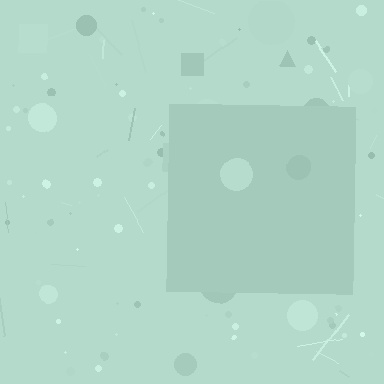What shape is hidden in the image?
A square is hidden in the image.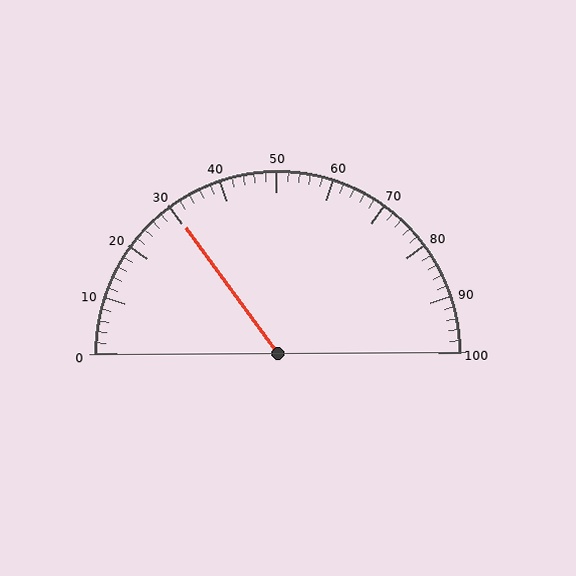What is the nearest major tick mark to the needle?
The nearest major tick mark is 30.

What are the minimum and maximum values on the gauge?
The gauge ranges from 0 to 100.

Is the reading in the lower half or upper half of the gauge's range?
The reading is in the lower half of the range (0 to 100).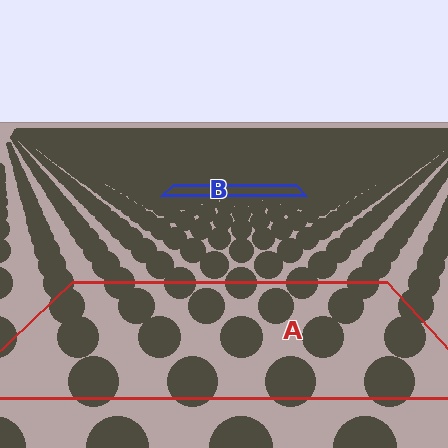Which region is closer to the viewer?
Region A is closer. The texture elements there are larger and more spread out.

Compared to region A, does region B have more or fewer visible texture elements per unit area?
Region B has more texture elements per unit area — they are packed more densely because it is farther away.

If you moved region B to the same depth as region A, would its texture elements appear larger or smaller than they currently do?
They would appear larger. At a closer depth, the same texture elements are projected at a bigger on-screen size.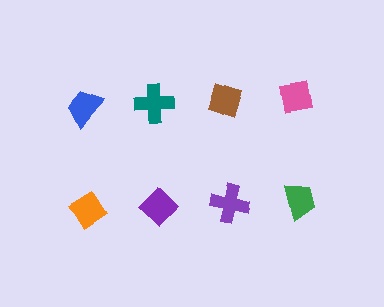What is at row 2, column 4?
A green trapezoid.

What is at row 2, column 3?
A purple cross.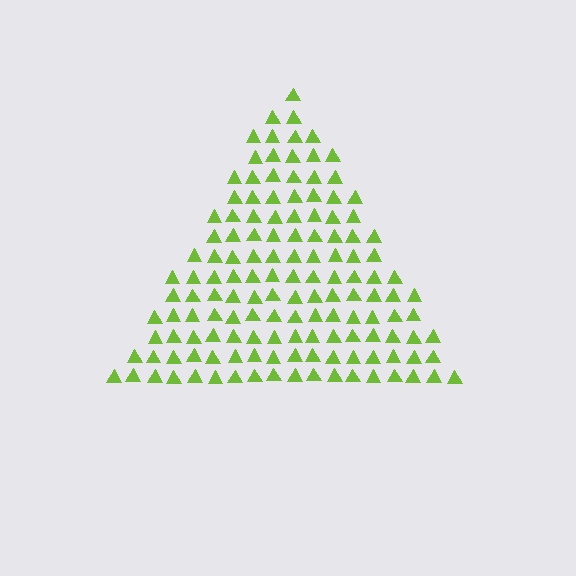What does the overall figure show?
The overall figure shows a triangle.